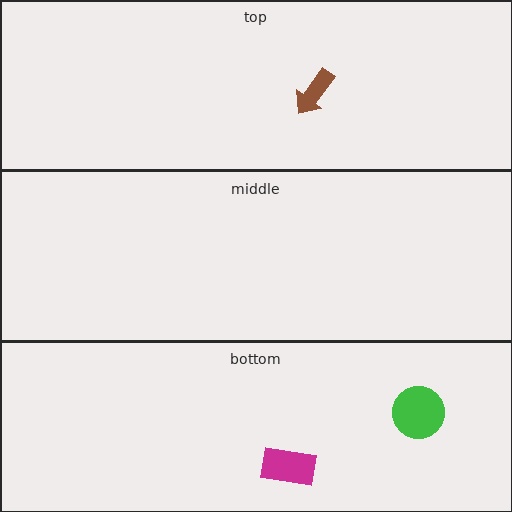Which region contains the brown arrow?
The top region.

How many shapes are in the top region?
1.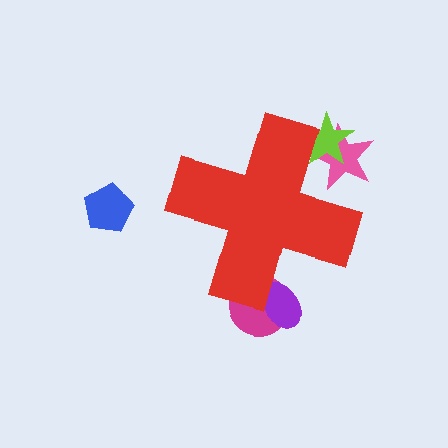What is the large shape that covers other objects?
A red cross.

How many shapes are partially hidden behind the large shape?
4 shapes are partially hidden.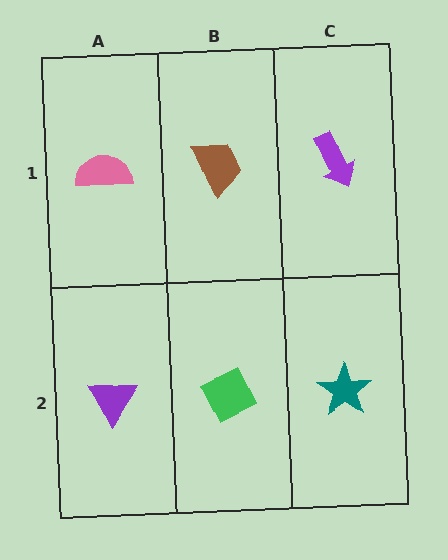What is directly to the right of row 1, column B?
A purple arrow.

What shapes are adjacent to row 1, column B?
A green diamond (row 2, column B), a pink semicircle (row 1, column A), a purple arrow (row 1, column C).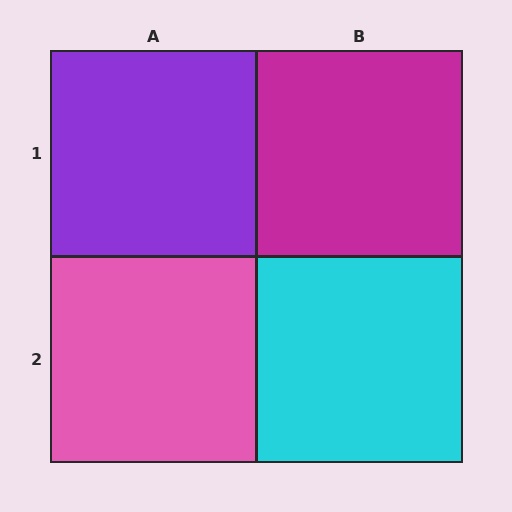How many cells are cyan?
1 cell is cyan.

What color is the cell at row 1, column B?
Magenta.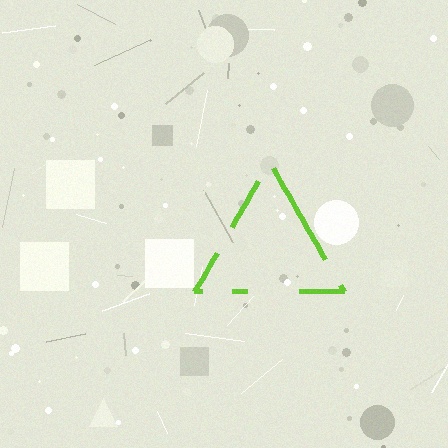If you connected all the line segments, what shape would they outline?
They would outline a triangle.